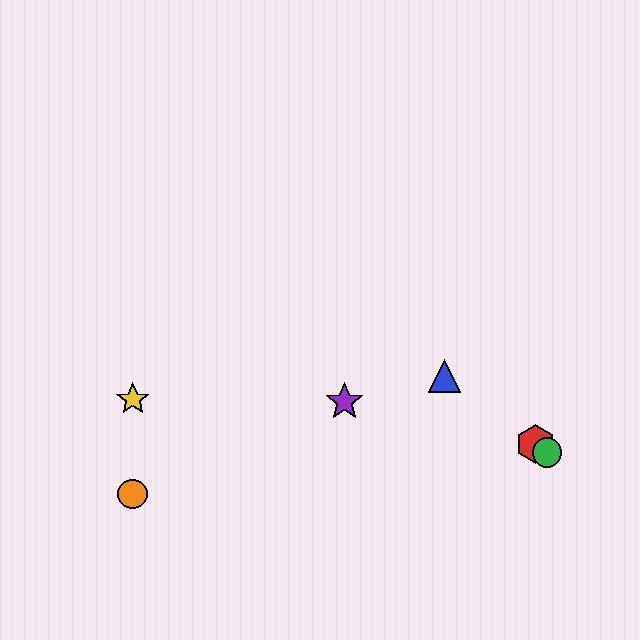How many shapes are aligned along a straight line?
3 shapes (the red hexagon, the blue triangle, the green circle) are aligned along a straight line.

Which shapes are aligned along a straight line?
The red hexagon, the blue triangle, the green circle are aligned along a straight line.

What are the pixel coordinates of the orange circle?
The orange circle is at (132, 494).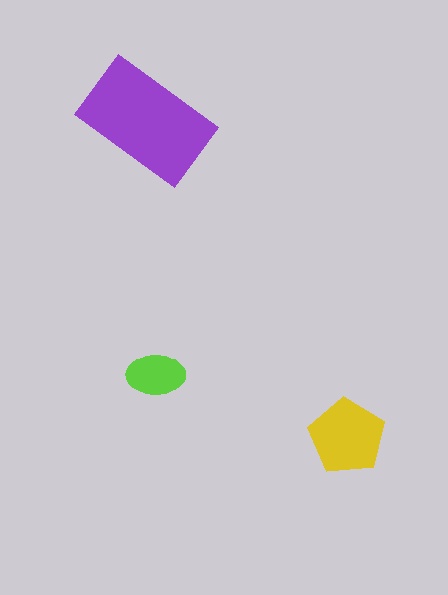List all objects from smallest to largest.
The lime ellipse, the yellow pentagon, the purple rectangle.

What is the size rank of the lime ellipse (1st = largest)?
3rd.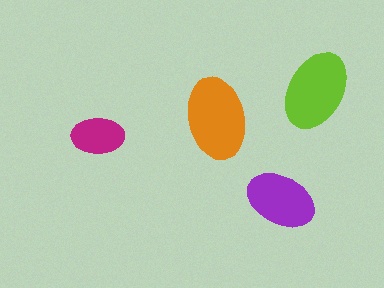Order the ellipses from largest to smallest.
the orange one, the lime one, the purple one, the magenta one.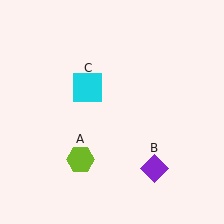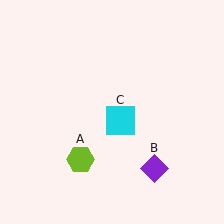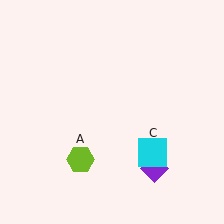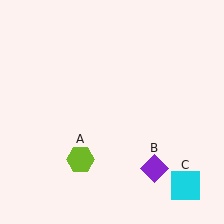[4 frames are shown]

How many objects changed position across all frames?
1 object changed position: cyan square (object C).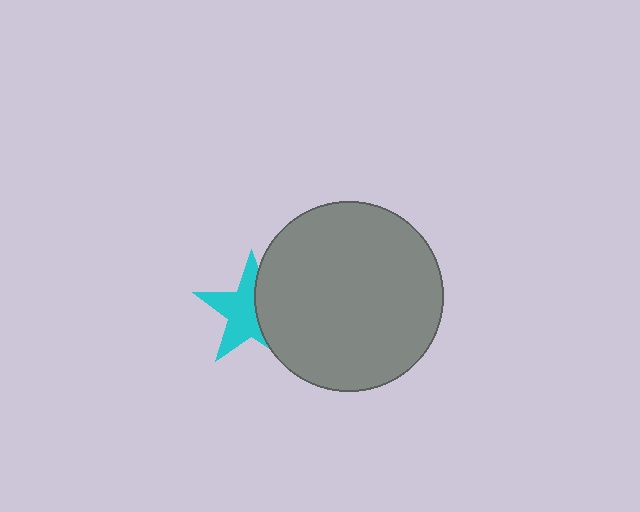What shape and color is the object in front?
The object in front is a gray circle.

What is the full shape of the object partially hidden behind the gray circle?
The partially hidden object is a cyan star.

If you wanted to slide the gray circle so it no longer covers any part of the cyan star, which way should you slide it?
Slide it right — that is the most direct way to separate the two shapes.